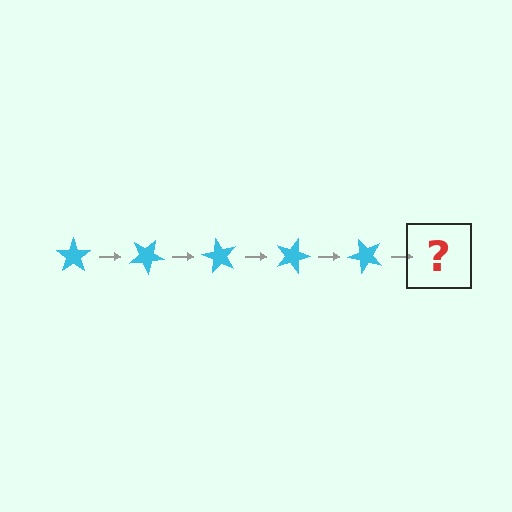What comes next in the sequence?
The next element should be a cyan star rotated 150 degrees.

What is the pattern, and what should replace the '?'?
The pattern is that the star rotates 30 degrees each step. The '?' should be a cyan star rotated 150 degrees.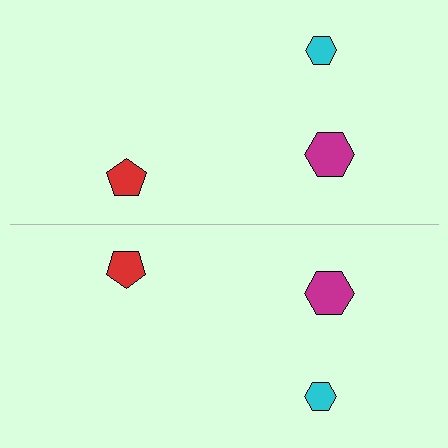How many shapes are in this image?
There are 6 shapes in this image.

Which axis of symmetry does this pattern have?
The pattern has a horizontal axis of symmetry running through the center of the image.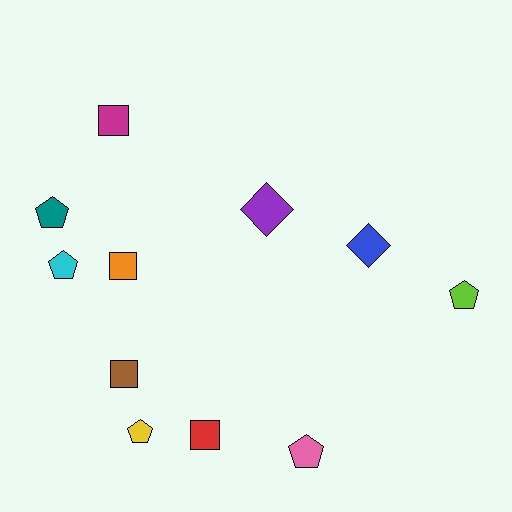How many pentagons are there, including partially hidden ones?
There are 5 pentagons.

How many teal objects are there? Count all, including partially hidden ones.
There is 1 teal object.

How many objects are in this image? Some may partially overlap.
There are 11 objects.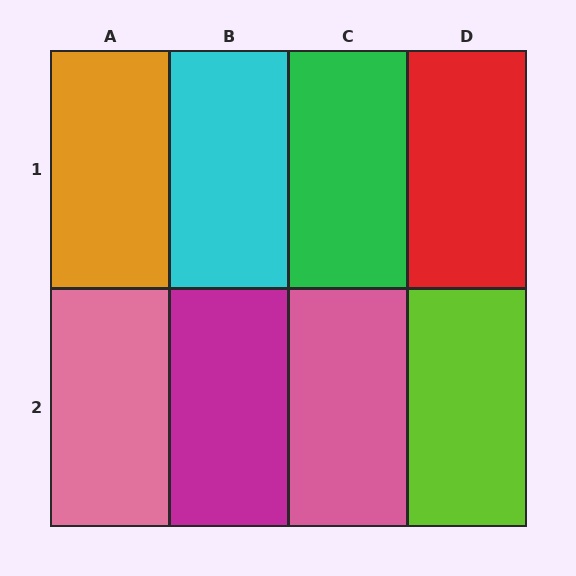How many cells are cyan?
1 cell is cyan.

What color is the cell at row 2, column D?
Lime.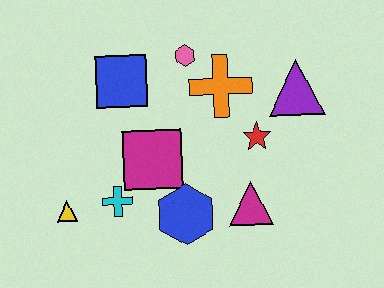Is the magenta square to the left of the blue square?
No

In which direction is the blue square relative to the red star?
The blue square is to the left of the red star.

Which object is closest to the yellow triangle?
The cyan cross is closest to the yellow triangle.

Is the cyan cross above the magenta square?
No